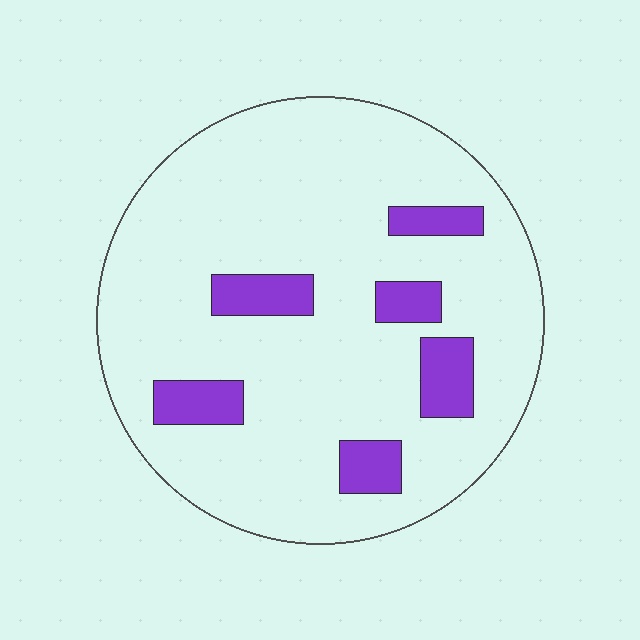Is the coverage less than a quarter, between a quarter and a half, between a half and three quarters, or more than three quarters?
Less than a quarter.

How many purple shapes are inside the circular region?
6.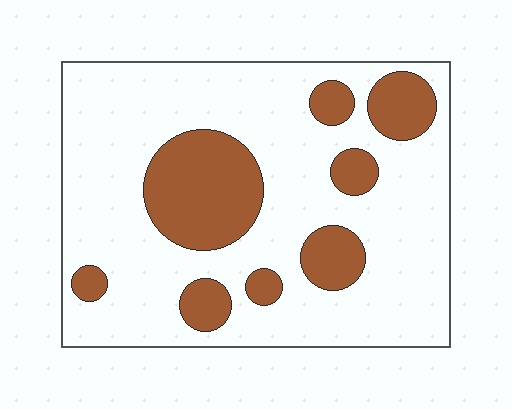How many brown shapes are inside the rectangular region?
8.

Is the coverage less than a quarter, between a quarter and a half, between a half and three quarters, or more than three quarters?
Less than a quarter.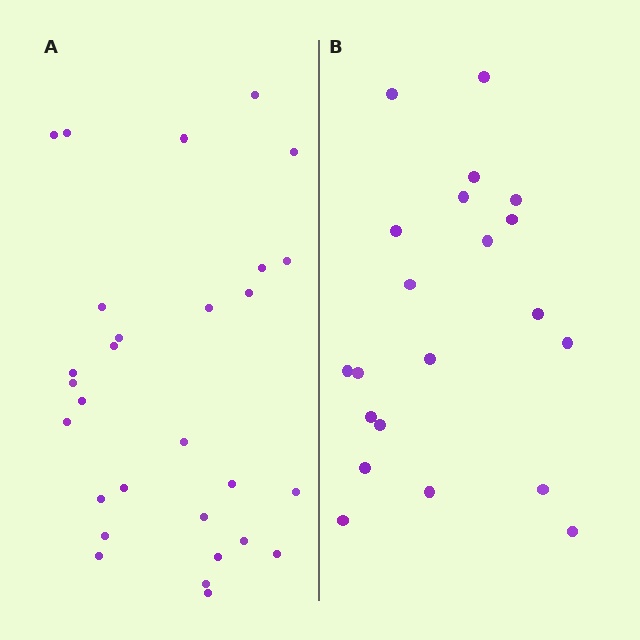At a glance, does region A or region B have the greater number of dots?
Region A (the left region) has more dots.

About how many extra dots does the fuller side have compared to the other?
Region A has roughly 8 or so more dots than region B.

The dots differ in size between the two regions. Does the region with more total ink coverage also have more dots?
No. Region B has more total ink coverage because its dots are larger, but region A actually contains more individual dots. Total area can be misleading — the number of items is what matters here.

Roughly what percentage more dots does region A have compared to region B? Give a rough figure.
About 40% more.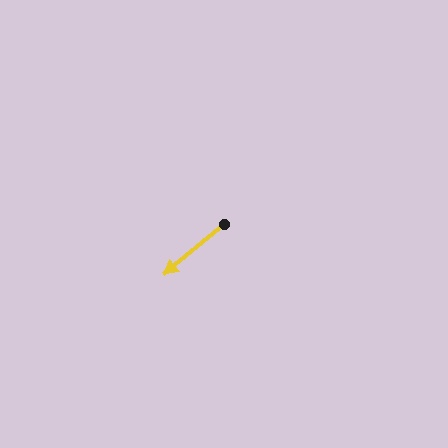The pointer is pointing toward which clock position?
Roughly 8 o'clock.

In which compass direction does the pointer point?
Southwest.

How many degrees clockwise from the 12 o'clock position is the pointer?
Approximately 230 degrees.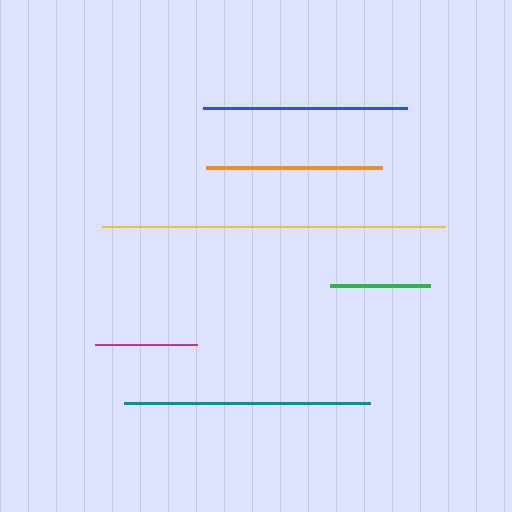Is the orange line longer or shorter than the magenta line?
The orange line is longer than the magenta line.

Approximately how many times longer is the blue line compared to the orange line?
The blue line is approximately 1.2 times the length of the orange line.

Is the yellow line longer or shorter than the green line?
The yellow line is longer than the green line.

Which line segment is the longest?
The yellow line is the longest at approximately 343 pixels.